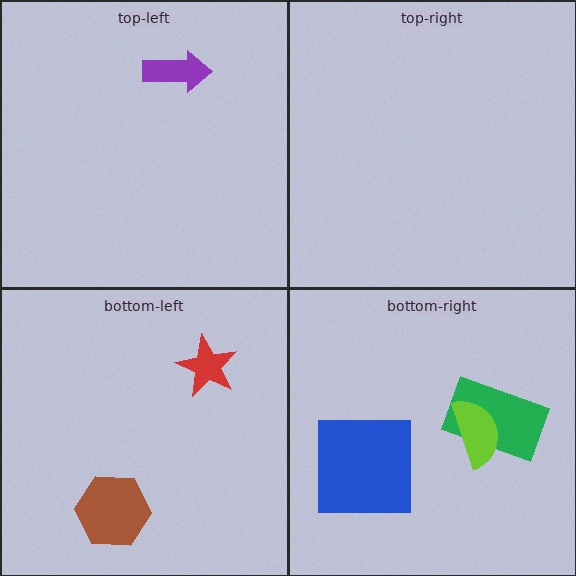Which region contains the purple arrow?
The top-left region.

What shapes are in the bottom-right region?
The green rectangle, the lime semicircle, the blue square.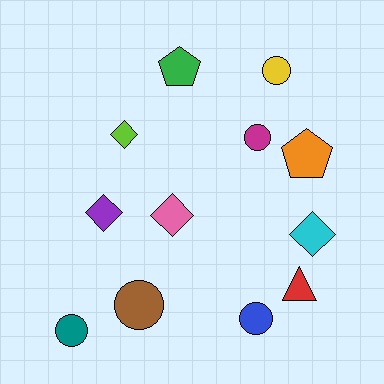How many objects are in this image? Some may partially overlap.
There are 12 objects.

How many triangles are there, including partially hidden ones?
There is 1 triangle.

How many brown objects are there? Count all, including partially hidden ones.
There is 1 brown object.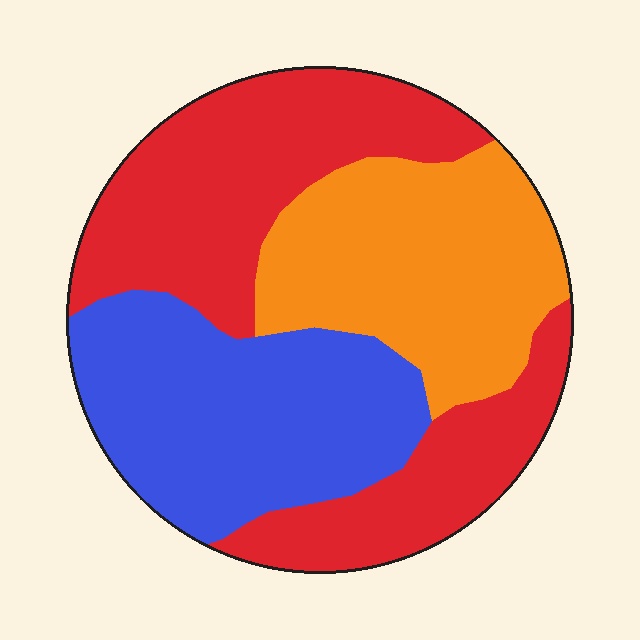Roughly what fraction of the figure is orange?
Orange covers 28% of the figure.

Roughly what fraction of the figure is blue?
Blue takes up about one third (1/3) of the figure.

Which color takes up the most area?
Red, at roughly 40%.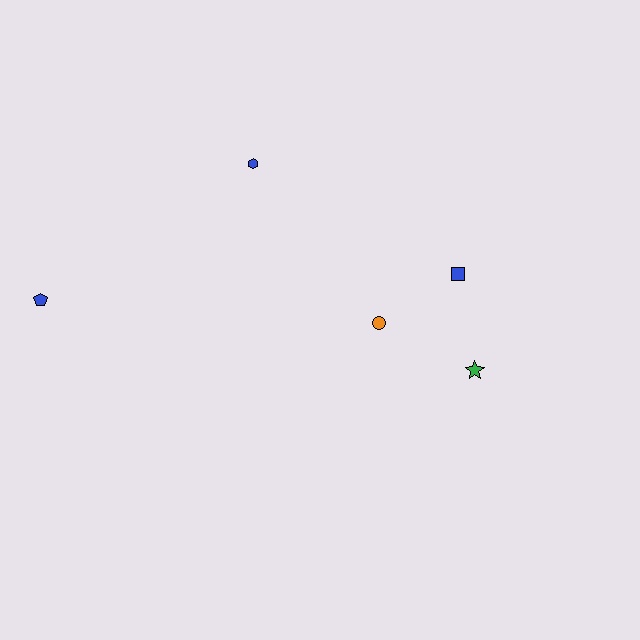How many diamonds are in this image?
There are no diamonds.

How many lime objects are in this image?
There are no lime objects.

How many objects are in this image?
There are 5 objects.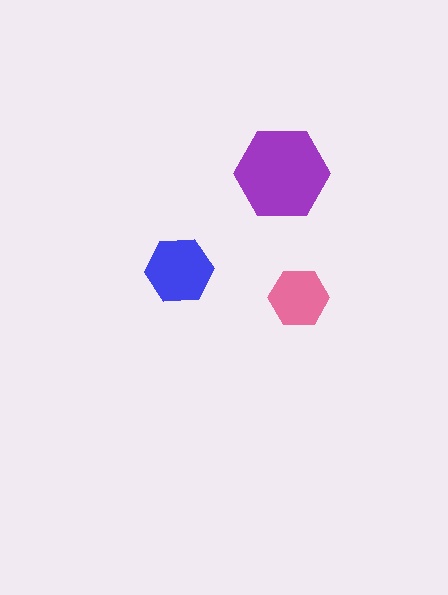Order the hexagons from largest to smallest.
the purple one, the blue one, the pink one.